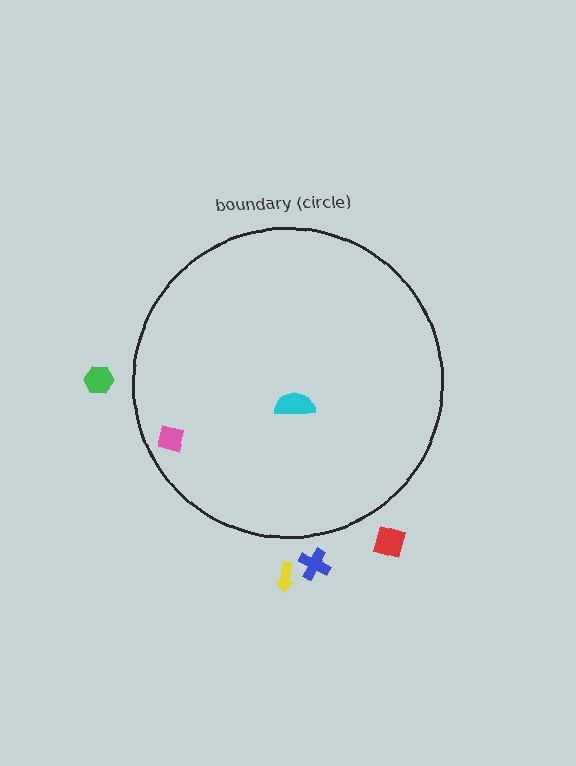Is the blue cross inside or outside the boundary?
Outside.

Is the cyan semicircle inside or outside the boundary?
Inside.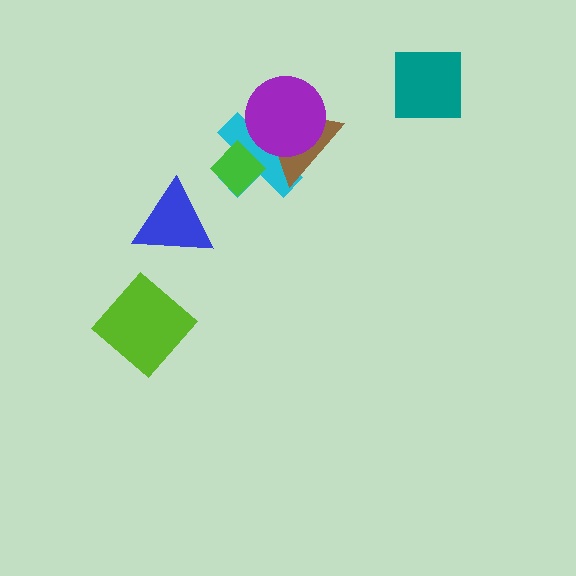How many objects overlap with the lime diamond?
0 objects overlap with the lime diamond.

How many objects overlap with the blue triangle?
0 objects overlap with the blue triangle.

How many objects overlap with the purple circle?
2 objects overlap with the purple circle.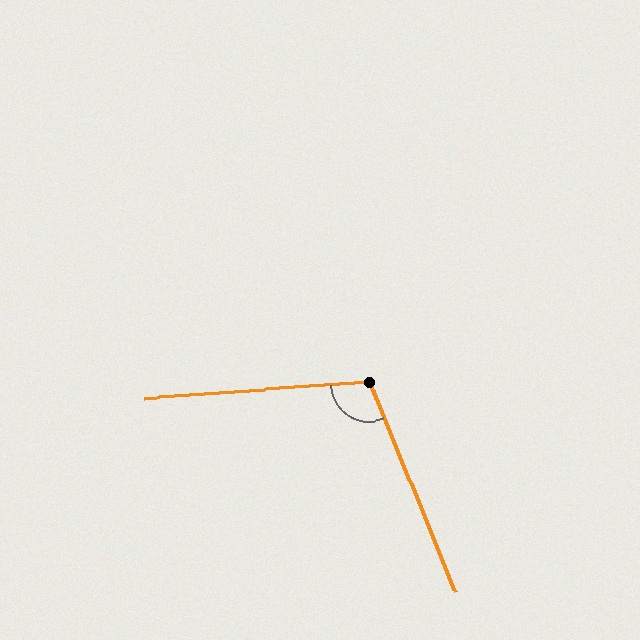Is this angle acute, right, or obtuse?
It is obtuse.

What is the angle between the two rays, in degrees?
Approximately 108 degrees.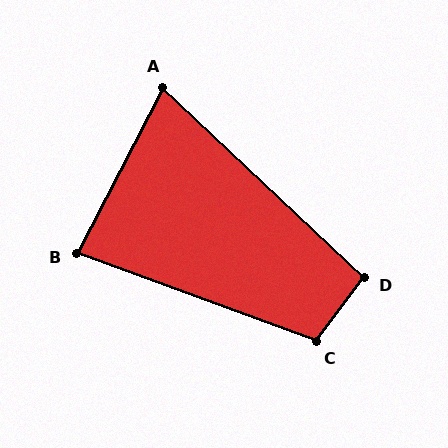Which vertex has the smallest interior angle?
A, at approximately 74 degrees.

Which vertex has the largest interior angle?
C, at approximately 106 degrees.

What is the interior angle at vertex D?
Approximately 97 degrees (obtuse).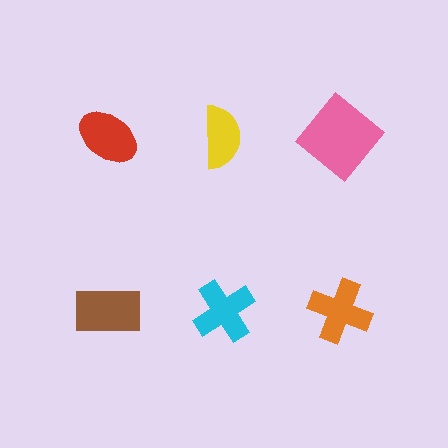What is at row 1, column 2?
A yellow semicircle.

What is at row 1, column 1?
A red ellipse.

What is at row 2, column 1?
A brown rectangle.